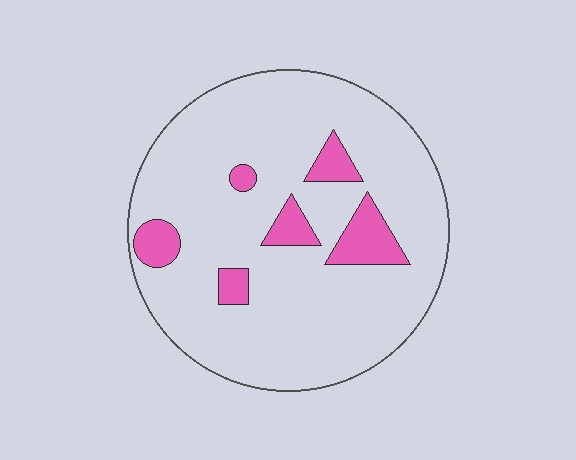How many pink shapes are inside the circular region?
6.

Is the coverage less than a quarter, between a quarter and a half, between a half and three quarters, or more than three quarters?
Less than a quarter.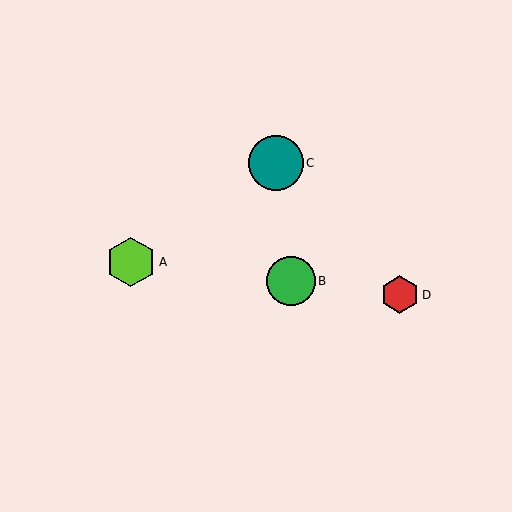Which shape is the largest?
The teal circle (labeled C) is the largest.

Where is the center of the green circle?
The center of the green circle is at (291, 281).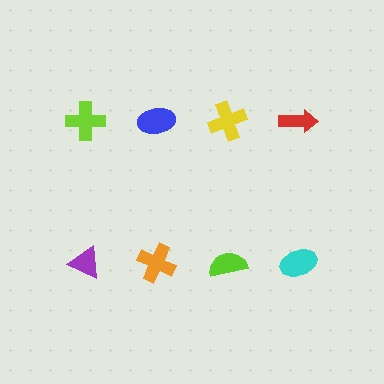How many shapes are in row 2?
4 shapes.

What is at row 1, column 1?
A lime cross.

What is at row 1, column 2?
A blue ellipse.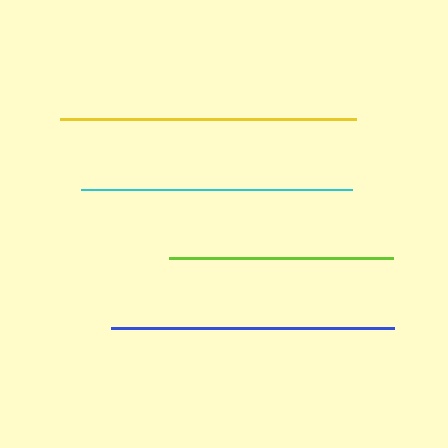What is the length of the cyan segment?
The cyan segment is approximately 270 pixels long.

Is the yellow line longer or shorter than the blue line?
The yellow line is longer than the blue line.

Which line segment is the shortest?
The lime line is the shortest at approximately 225 pixels.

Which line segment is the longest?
The yellow line is the longest at approximately 296 pixels.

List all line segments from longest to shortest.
From longest to shortest: yellow, blue, cyan, lime.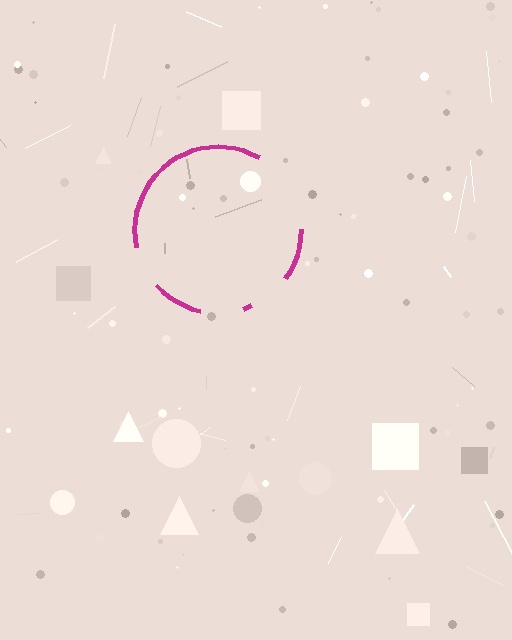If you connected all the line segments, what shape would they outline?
They would outline a circle.